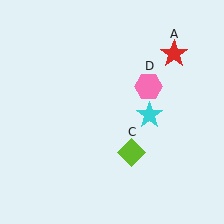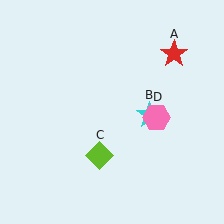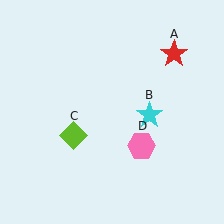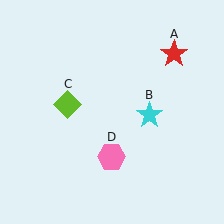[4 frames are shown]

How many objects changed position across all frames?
2 objects changed position: lime diamond (object C), pink hexagon (object D).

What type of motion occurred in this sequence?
The lime diamond (object C), pink hexagon (object D) rotated clockwise around the center of the scene.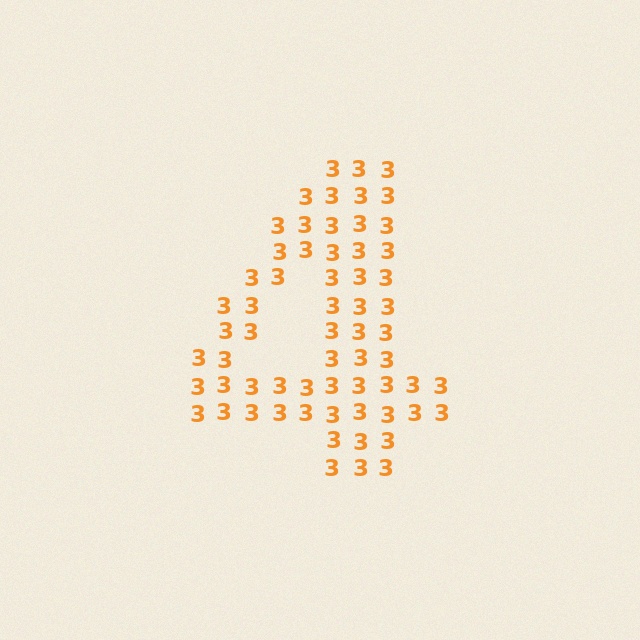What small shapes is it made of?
It is made of small digit 3's.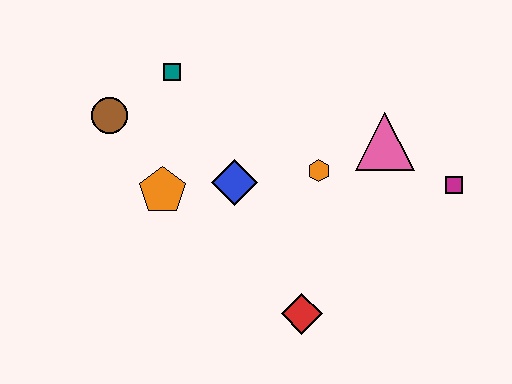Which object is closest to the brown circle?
The teal square is closest to the brown circle.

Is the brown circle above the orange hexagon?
Yes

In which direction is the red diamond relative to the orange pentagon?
The red diamond is to the right of the orange pentagon.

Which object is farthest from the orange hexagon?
The brown circle is farthest from the orange hexagon.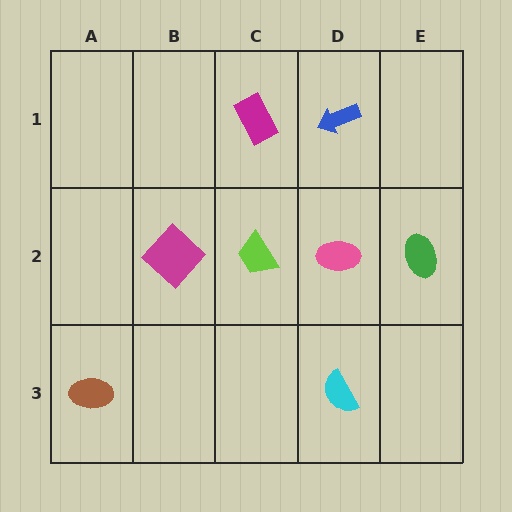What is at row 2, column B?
A magenta diamond.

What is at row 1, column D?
A blue arrow.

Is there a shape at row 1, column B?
No, that cell is empty.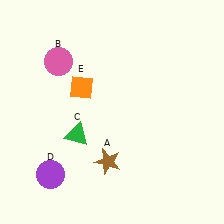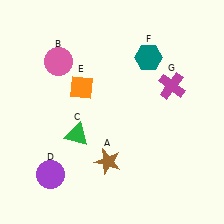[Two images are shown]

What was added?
A teal hexagon (F), a magenta cross (G) were added in Image 2.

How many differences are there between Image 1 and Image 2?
There are 2 differences between the two images.